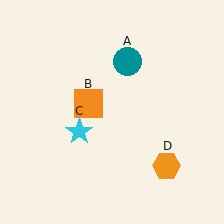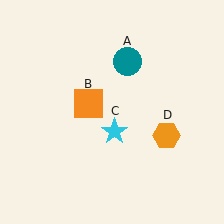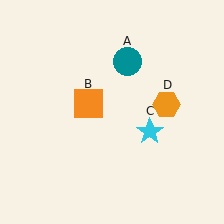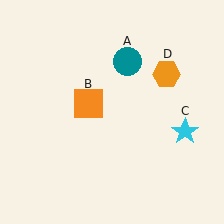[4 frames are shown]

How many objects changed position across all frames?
2 objects changed position: cyan star (object C), orange hexagon (object D).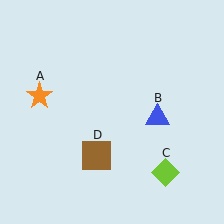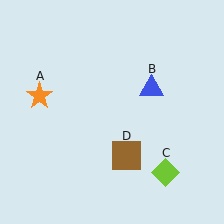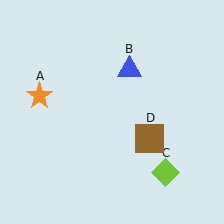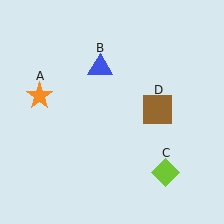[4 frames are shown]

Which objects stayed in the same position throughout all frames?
Orange star (object A) and lime diamond (object C) remained stationary.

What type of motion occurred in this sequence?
The blue triangle (object B), brown square (object D) rotated counterclockwise around the center of the scene.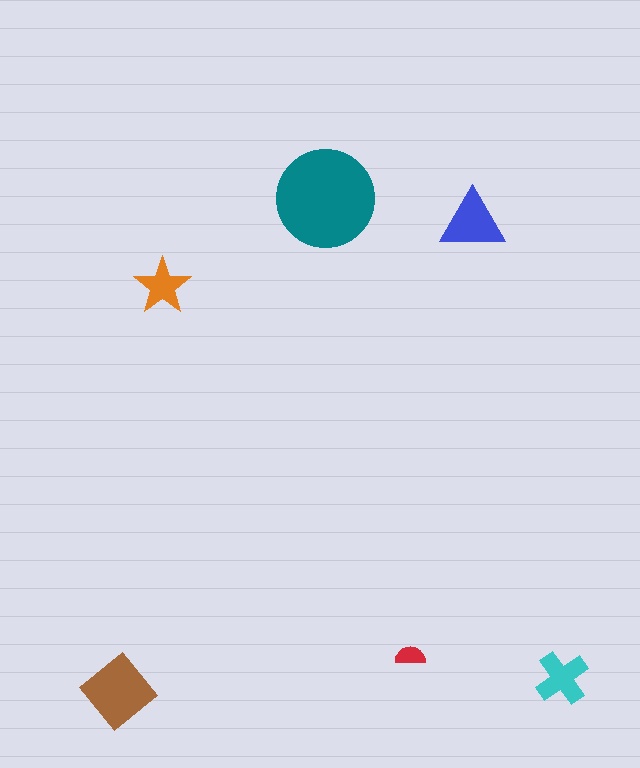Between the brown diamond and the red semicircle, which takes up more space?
The brown diamond.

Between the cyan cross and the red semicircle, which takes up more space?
The cyan cross.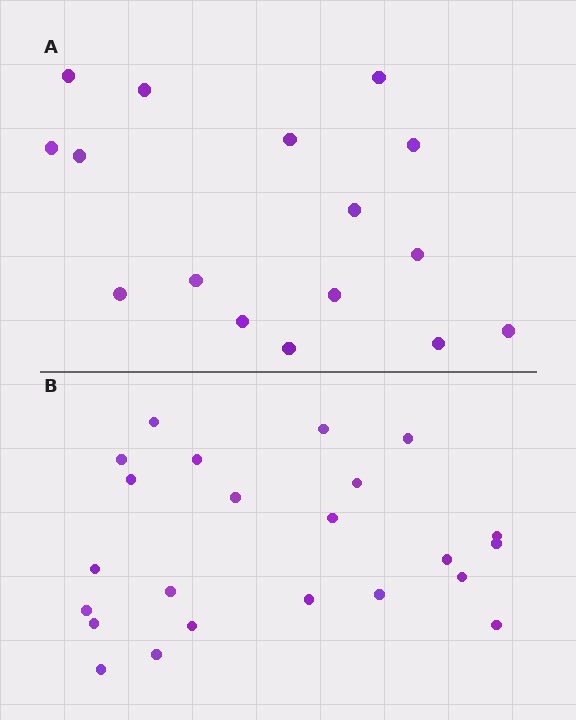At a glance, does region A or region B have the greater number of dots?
Region B (the bottom region) has more dots.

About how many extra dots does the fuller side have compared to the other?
Region B has roughly 8 or so more dots than region A.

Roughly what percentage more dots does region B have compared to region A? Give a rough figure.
About 45% more.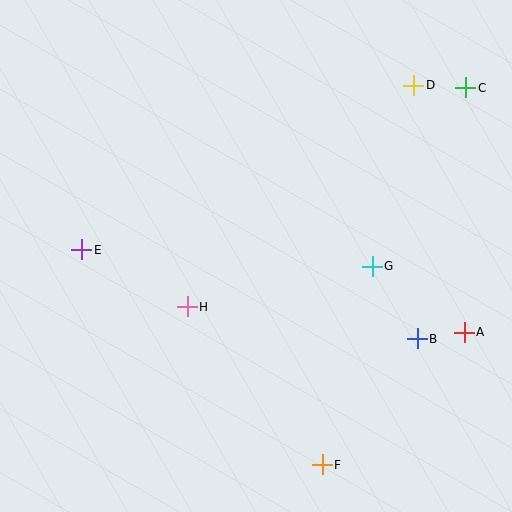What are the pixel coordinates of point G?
Point G is at (372, 266).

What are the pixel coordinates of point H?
Point H is at (187, 307).